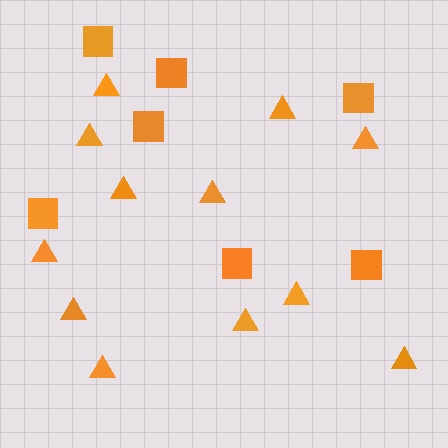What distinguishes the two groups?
There are 2 groups: one group of triangles (12) and one group of squares (7).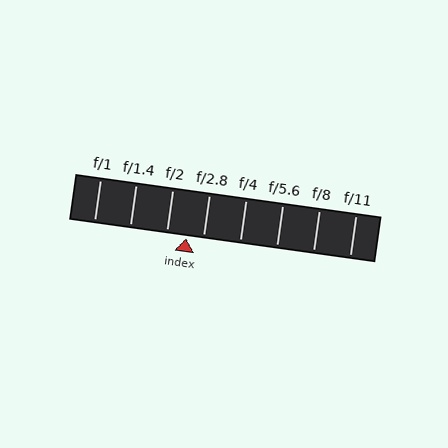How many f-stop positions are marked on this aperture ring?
There are 8 f-stop positions marked.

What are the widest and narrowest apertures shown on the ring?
The widest aperture shown is f/1 and the narrowest is f/11.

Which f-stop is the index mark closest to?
The index mark is closest to f/2.8.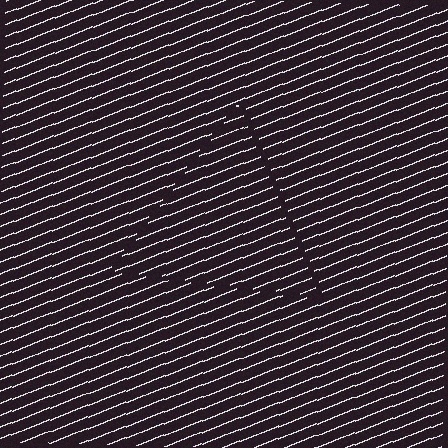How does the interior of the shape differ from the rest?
The interior of the shape contains the same grating, shifted by half a period — the contour is defined by the phase discontinuity where line-ends from the inner and outer gratings abut.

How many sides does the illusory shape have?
3 sides — the line-ends trace a triangle.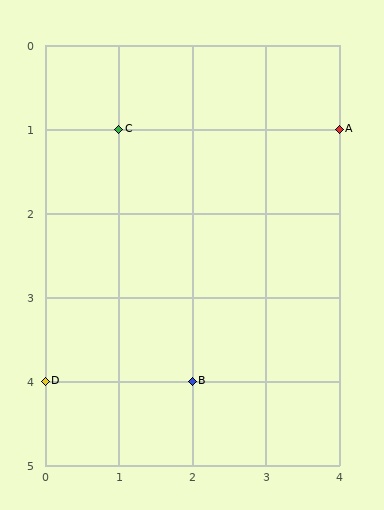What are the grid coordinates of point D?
Point D is at grid coordinates (0, 4).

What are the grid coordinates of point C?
Point C is at grid coordinates (1, 1).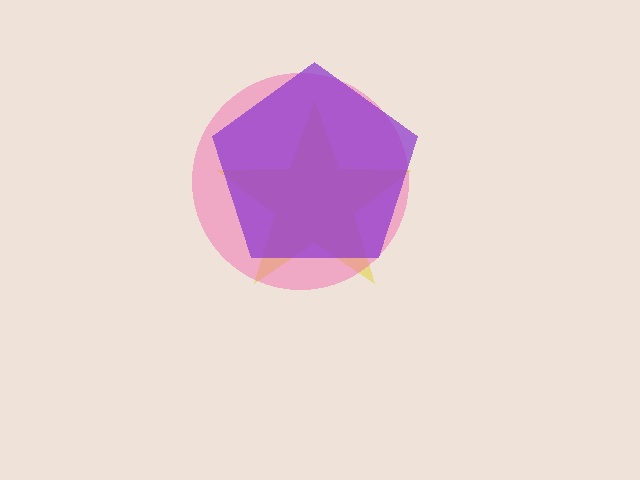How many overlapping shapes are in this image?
There are 3 overlapping shapes in the image.